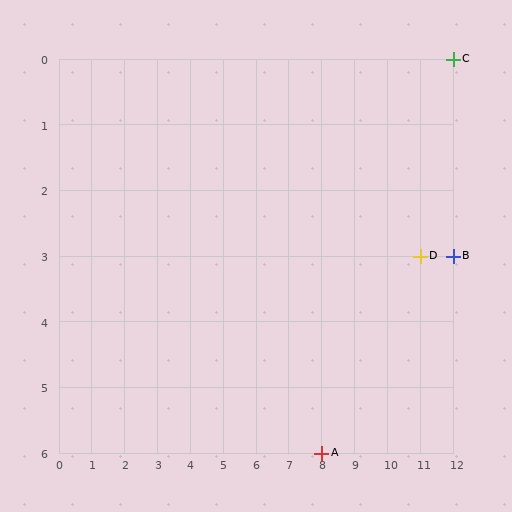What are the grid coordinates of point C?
Point C is at grid coordinates (12, 0).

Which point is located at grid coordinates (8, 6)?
Point A is at (8, 6).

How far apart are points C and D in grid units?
Points C and D are 1 column and 3 rows apart (about 3.2 grid units diagonally).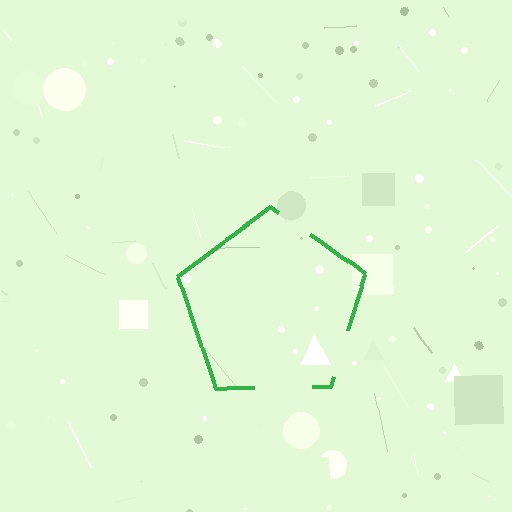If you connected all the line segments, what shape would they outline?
They would outline a pentagon.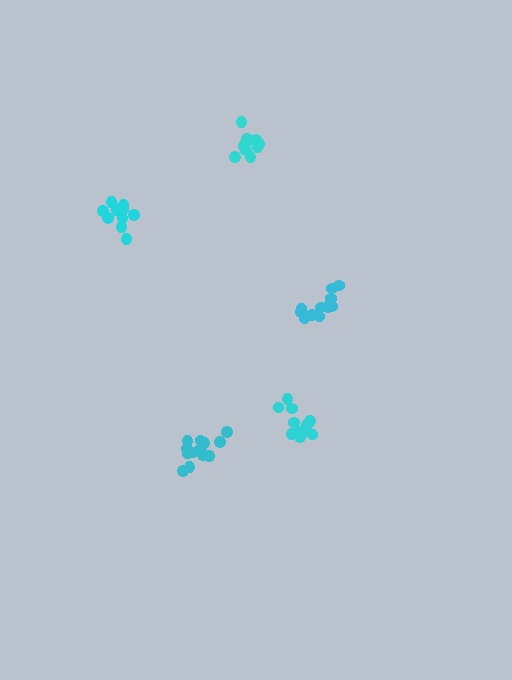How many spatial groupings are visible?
There are 5 spatial groupings.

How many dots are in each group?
Group 1: 11 dots, Group 2: 14 dots, Group 3: 12 dots, Group 4: 10 dots, Group 5: 13 dots (60 total).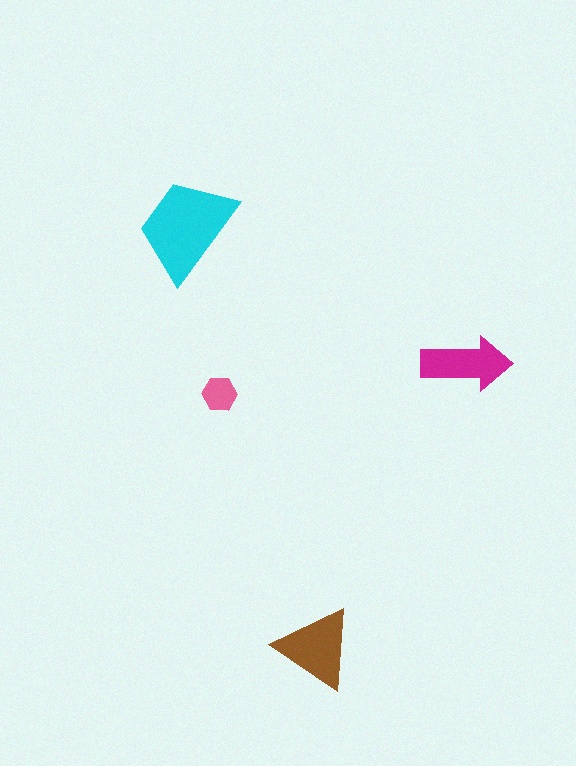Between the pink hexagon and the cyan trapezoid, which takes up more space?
The cyan trapezoid.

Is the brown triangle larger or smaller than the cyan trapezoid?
Smaller.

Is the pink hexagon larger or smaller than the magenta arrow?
Smaller.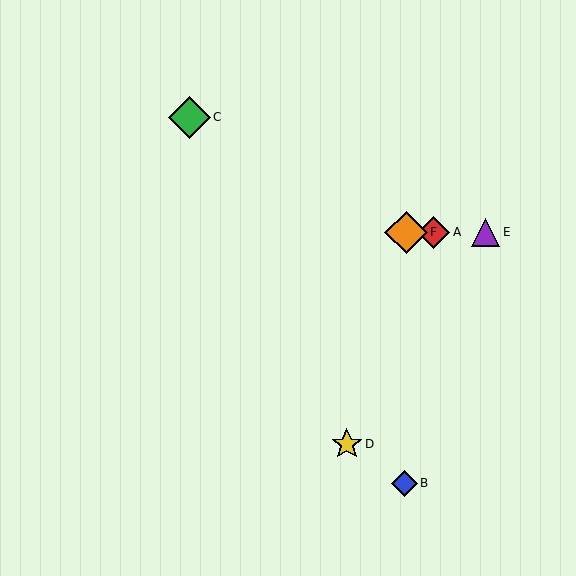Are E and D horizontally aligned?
No, E is at y≈232 and D is at y≈444.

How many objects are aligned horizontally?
3 objects (A, E, F) are aligned horizontally.